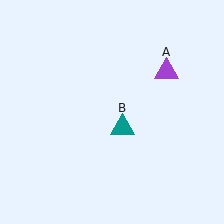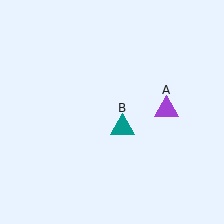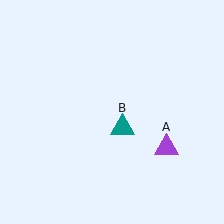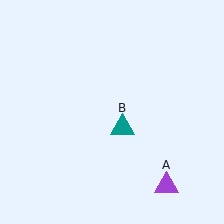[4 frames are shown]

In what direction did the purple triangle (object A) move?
The purple triangle (object A) moved down.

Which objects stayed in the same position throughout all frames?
Teal triangle (object B) remained stationary.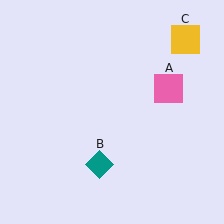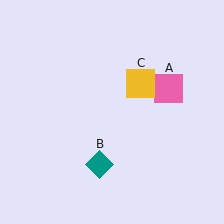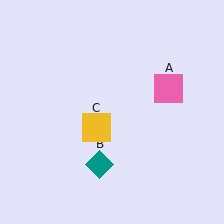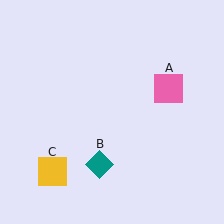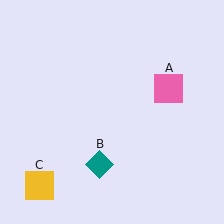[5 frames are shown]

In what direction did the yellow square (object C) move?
The yellow square (object C) moved down and to the left.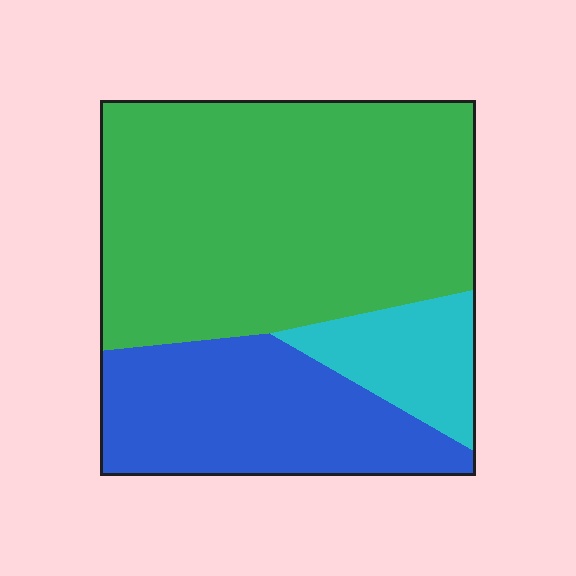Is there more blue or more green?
Green.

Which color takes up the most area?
Green, at roughly 60%.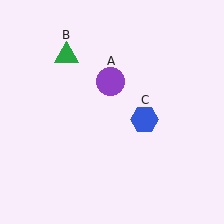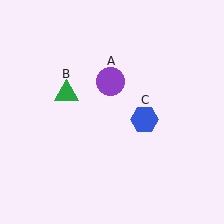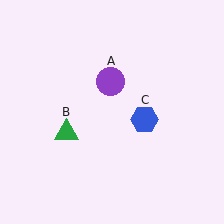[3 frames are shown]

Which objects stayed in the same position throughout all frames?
Purple circle (object A) and blue hexagon (object C) remained stationary.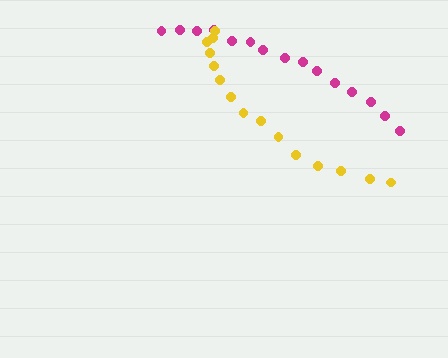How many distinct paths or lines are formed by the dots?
There are 2 distinct paths.